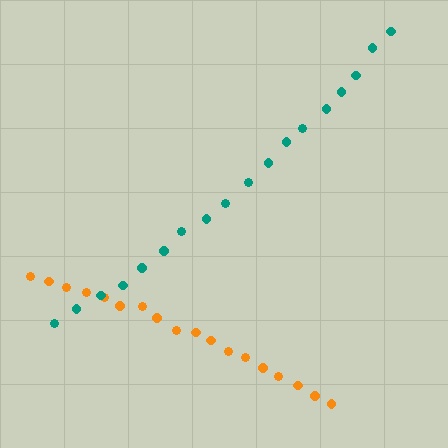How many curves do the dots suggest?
There are 2 distinct paths.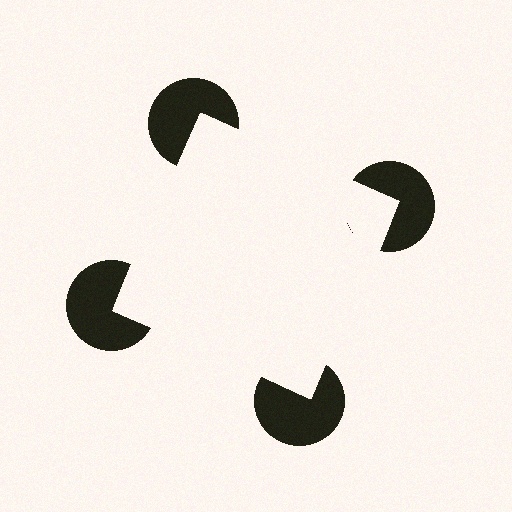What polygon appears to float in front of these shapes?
An illusory square — its edges are inferred from the aligned wedge cuts in the pac-man discs, not physically drawn.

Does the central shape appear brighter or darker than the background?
It typically appears slightly brighter than the background, even though no actual brightness change is drawn.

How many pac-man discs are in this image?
There are 4 — one at each vertex of the illusory square.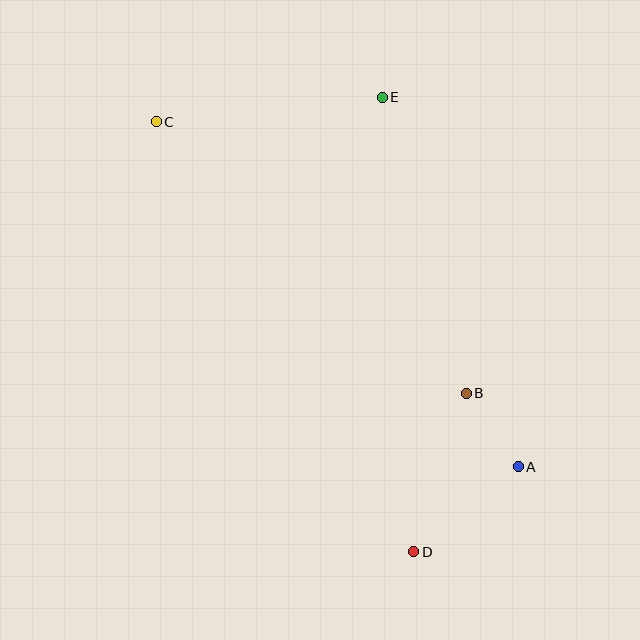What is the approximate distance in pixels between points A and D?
The distance between A and D is approximately 135 pixels.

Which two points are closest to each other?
Points A and B are closest to each other.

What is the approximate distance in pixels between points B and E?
The distance between B and E is approximately 308 pixels.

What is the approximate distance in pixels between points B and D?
The distance between B and D is approximately 167 pixels.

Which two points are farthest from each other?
Points C and D are farthest from each other.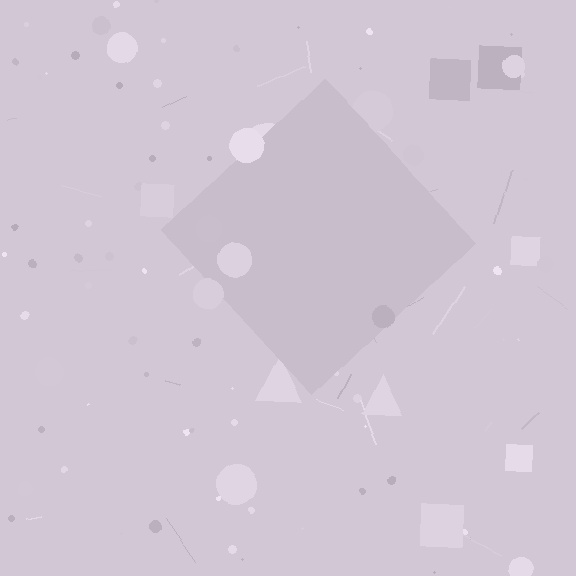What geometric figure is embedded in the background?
A diamond is embedded in the background.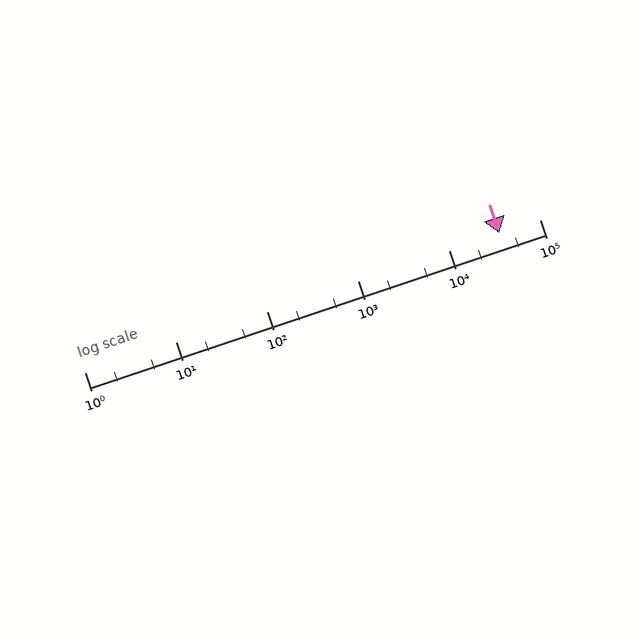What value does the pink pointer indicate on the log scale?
The pointer indicates approximately 36000.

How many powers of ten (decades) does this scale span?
The scale spans 5 decades, from 1 to 100000.